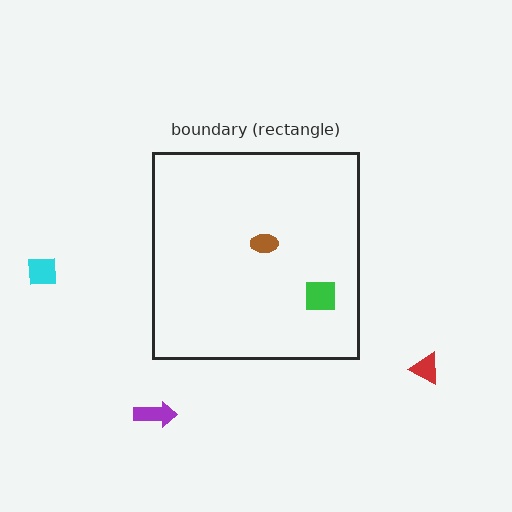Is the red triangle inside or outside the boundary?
Outside.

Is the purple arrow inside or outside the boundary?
Outside.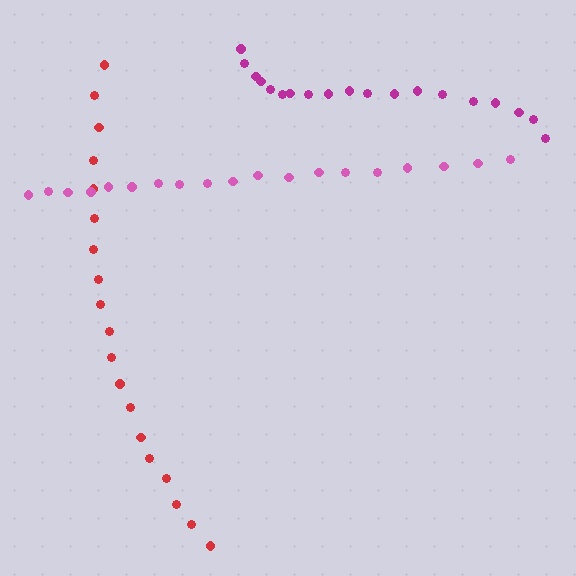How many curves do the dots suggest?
There are 3 distinct paths.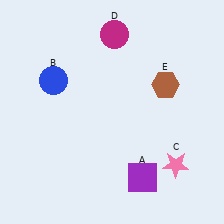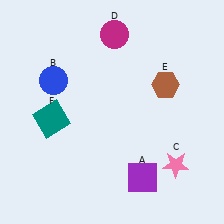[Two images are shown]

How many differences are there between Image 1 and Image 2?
There is 1 difference between the two images.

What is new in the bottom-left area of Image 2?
A teal square (F) was added in the bottom-left area of Image 2.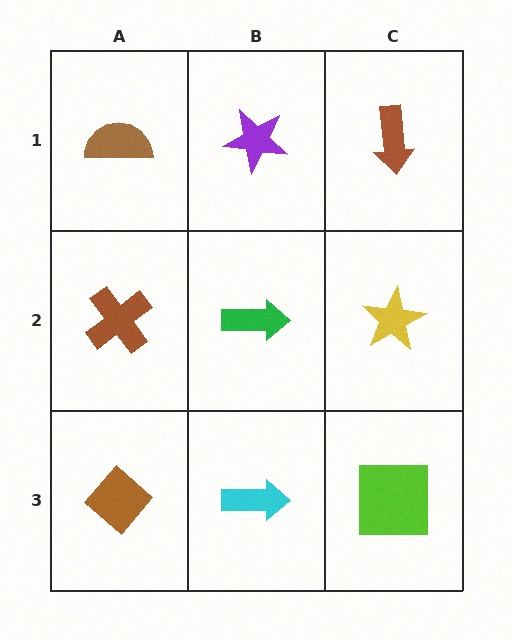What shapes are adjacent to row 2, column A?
A brown semicircle (row 1, column A), a brown diamond (row 3, column A), a green arrow (row 2, column B).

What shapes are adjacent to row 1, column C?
A yellow star (row 2, column C), a purple star (row 1, column B).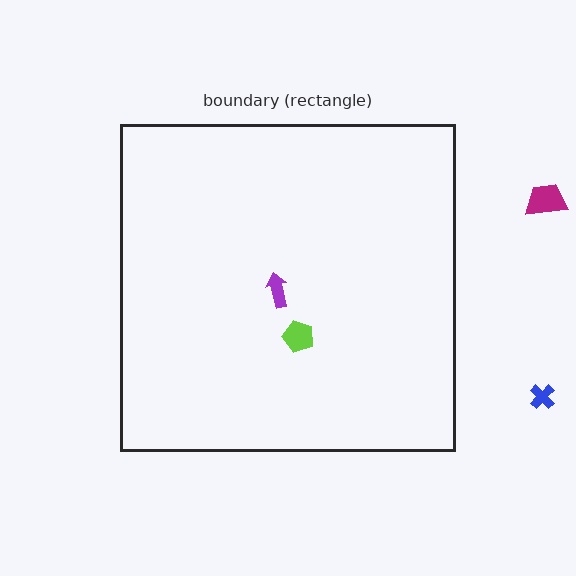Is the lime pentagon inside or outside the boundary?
Inside.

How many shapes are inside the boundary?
2 inside, 2 outside.